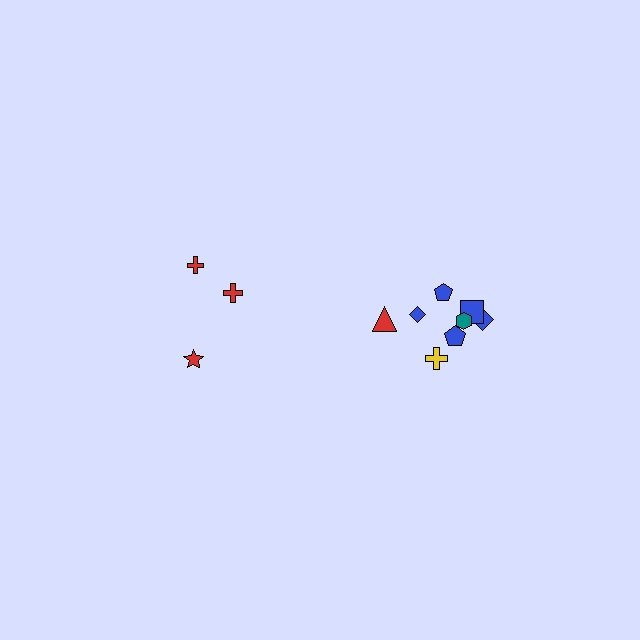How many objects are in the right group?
There are 8 objects.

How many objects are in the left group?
There are 3 objects.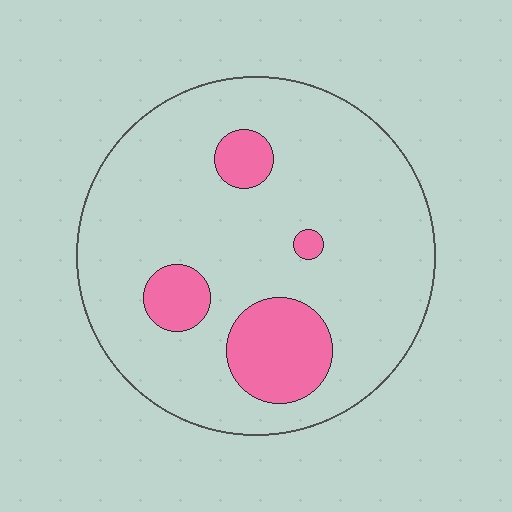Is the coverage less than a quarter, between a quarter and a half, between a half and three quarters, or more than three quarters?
Less than a quarter.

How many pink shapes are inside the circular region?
4.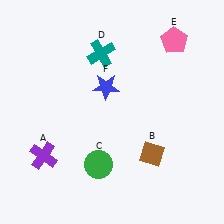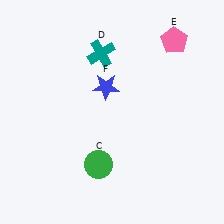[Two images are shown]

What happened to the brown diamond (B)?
The brown diamond (B) was removed in Image 2. It was in the bottom-right area of Image 1.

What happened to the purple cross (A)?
The purple cross (A) was removed in Image 2. It was in the bottom-left area of Image 1.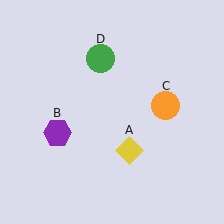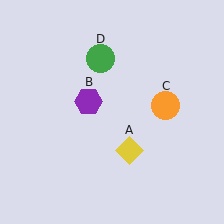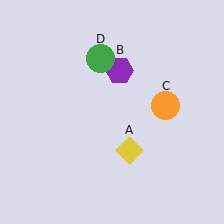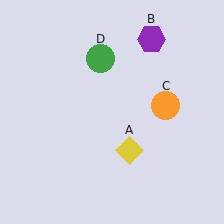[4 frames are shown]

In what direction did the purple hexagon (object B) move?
The purple hexagon (object B) moved up and to the right.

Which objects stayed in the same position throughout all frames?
Yellow diamond (object A) and orange circle (object C) and green circle (object D) remained stationary.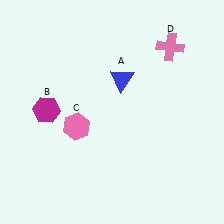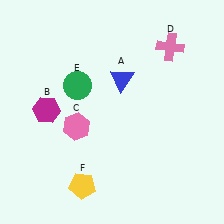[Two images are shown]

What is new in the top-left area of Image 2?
A green circle (E) was added in the top-left area of Image 2.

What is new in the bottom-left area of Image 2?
A yellow pentagon (F) was added in the bottom-left area of Image 2.